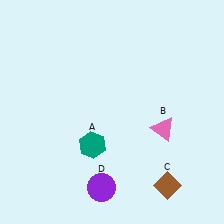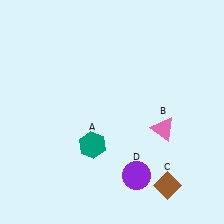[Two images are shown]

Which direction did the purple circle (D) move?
The purple circle (D) moved right.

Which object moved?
The purple circle (D) moved right.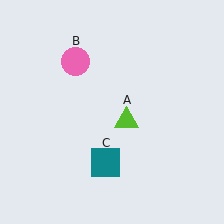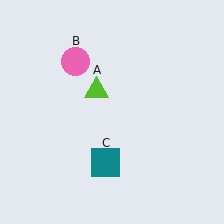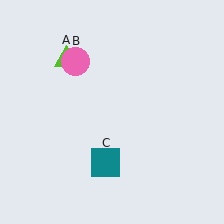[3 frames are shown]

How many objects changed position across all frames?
1 object changed position: lime triangle (object A).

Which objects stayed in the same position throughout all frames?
Pink circle (object B) and teal square (object C) remained stationary.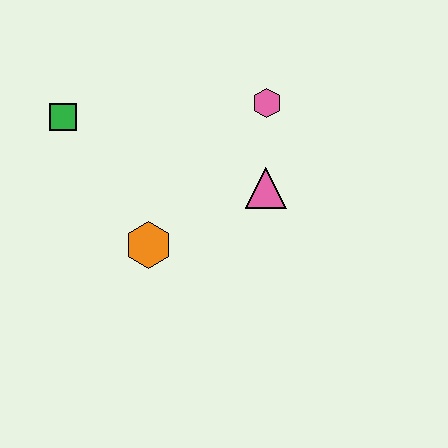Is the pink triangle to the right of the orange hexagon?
Yes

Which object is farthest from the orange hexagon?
The pink hexagon is farthest from the orange hexagon.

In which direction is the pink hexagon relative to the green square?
The pink hexagon is to the right of the green square.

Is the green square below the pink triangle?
No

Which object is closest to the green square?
The orange hexagon is closest to the green square.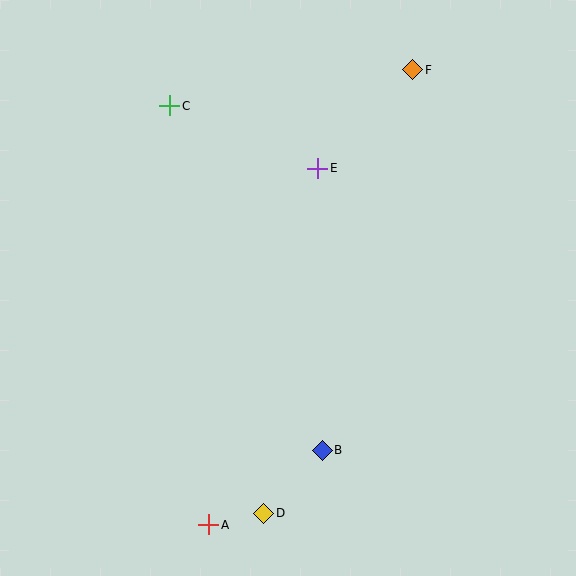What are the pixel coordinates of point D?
Point D is at (264, 513).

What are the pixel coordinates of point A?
Point A is at (209, 525).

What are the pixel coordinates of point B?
Point B is at (322, 450).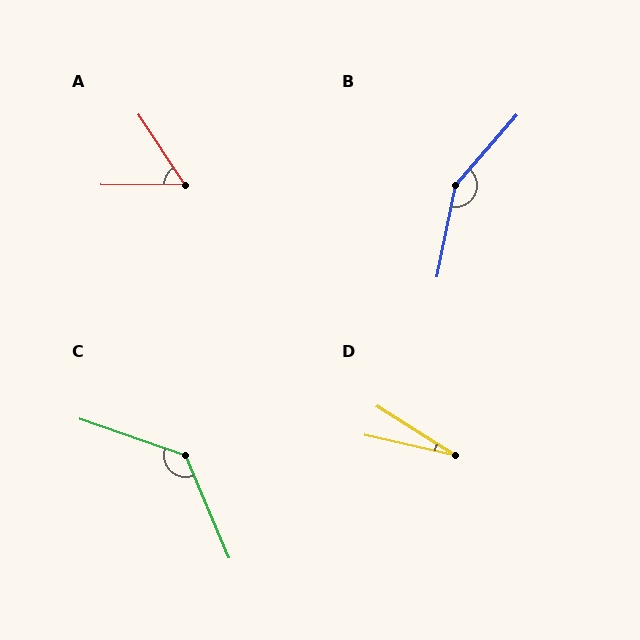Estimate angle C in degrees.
Approximately 132 degrees.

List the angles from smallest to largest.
D (19°), A (56°), C (132°), B (150°).